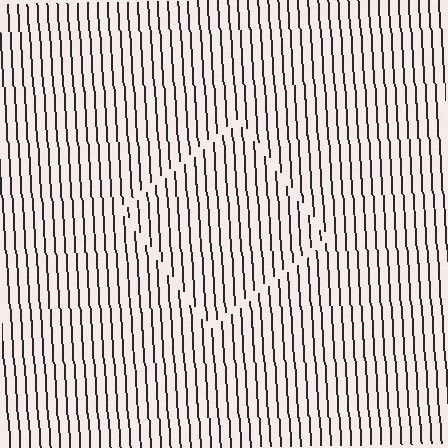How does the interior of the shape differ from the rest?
The interior of the shape contains the same grating, shifted by half a period — the contour is defined by the phase discontinuity where line-ends from the inner and outer gratings abut.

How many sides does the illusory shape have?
4 sides — the line-ends trace a square.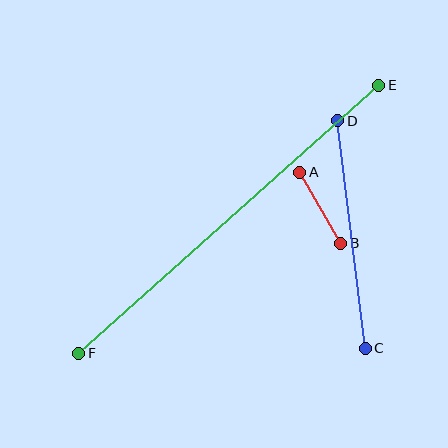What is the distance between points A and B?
The distance is approximately 82 pixels.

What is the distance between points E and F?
The distance is approximately 402 pixels.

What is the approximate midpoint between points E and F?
The midpoint is at approximately (229, 219) pixels.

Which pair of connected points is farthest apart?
Points E and F are farthest apart.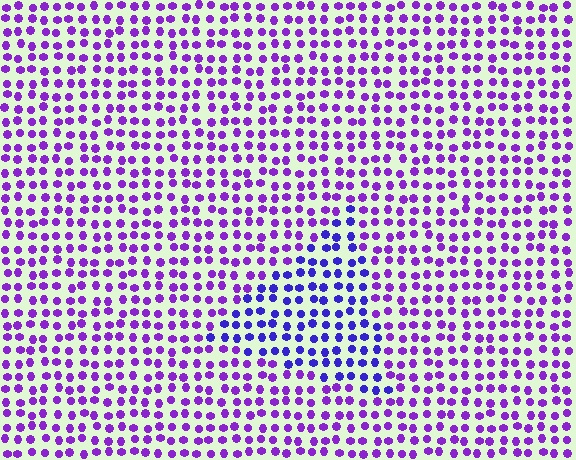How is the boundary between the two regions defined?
The boundary is defined purely by a slight shift in hue (about 31 degrees). Spacing, size, and orientation are identical on both sides.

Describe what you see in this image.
The image is filled with small purple elements in a uniform arrangement. A triangle-shaped region is visible where the elements are tinted to a slightly different hue, forming a subtle color boundary.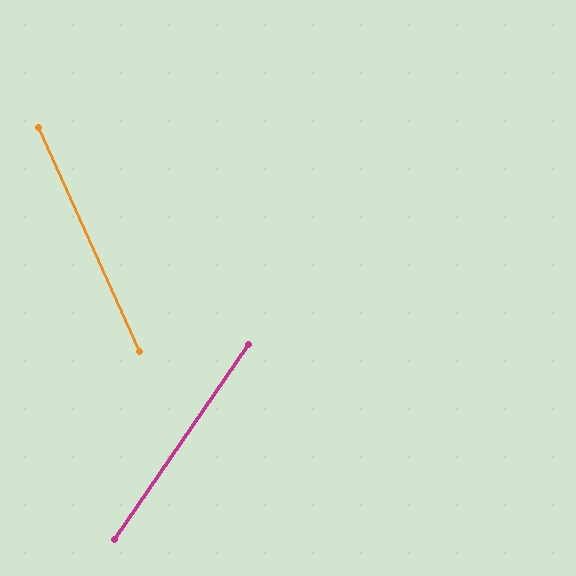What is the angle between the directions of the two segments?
Approximately 59 degrees.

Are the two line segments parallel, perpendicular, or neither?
Neither parallel nor perpendicular — they differ by about 59°.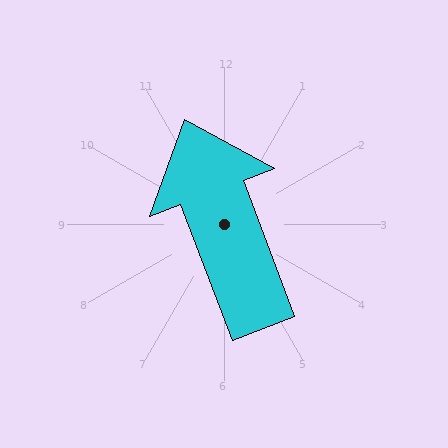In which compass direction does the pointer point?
North.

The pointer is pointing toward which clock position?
Roughly 11 o'clock.